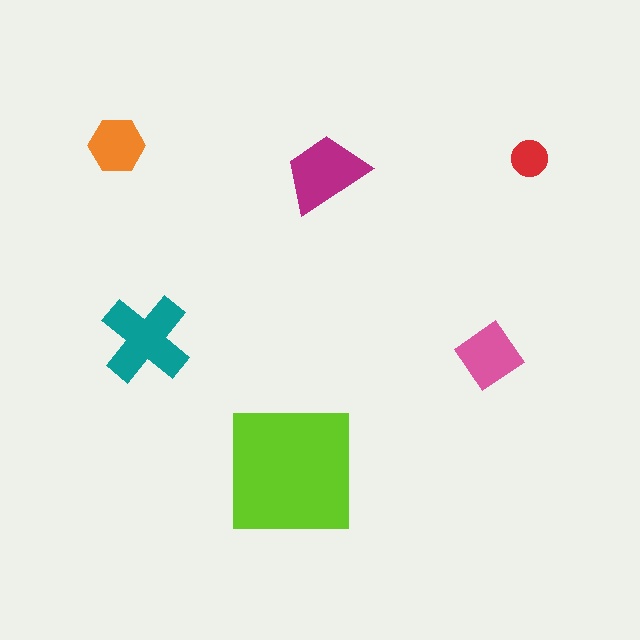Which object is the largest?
The lime square.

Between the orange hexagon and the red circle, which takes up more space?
The orange hexagon.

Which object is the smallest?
The red circle.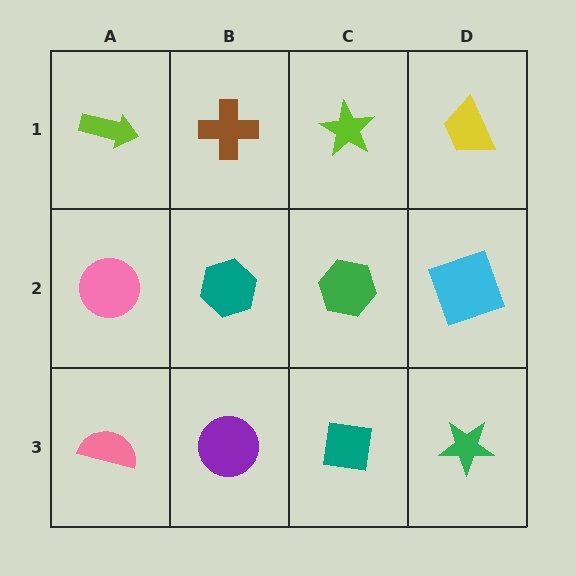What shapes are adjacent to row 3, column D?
A cyan square (row 2, column D), a teal square (row 3, column C).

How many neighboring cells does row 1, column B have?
3.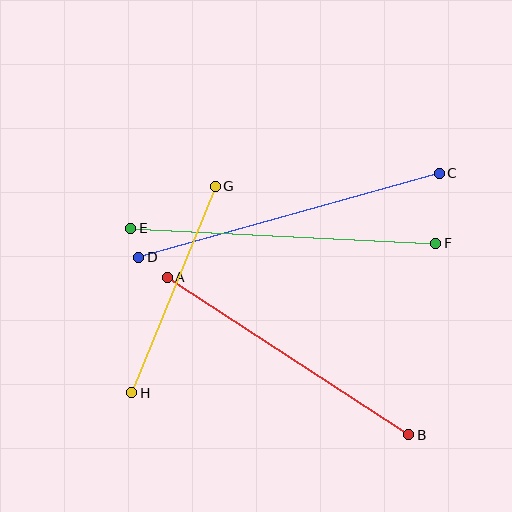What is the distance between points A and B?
The distance is approximately 289 pixels.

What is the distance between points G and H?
The distance is approximately 223 pixels.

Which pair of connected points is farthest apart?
Points C and D are farthest apart.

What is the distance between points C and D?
The distance is approximately 312 pixels.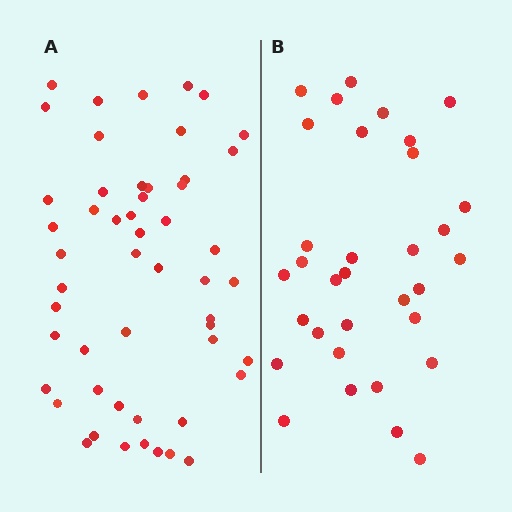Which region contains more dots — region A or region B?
Region A (the left region) has more dots.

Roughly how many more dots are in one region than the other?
Region A has approximately 20 more dots than region B.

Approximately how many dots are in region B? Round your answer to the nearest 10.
About 30 dots. (The exact count is 33, which rounds to 30.)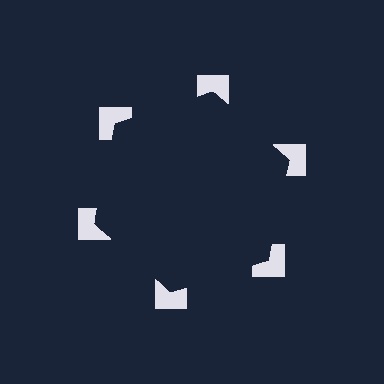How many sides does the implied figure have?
6 sides.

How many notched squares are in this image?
There are 6 — one at each vertex of the illusory hexagon.